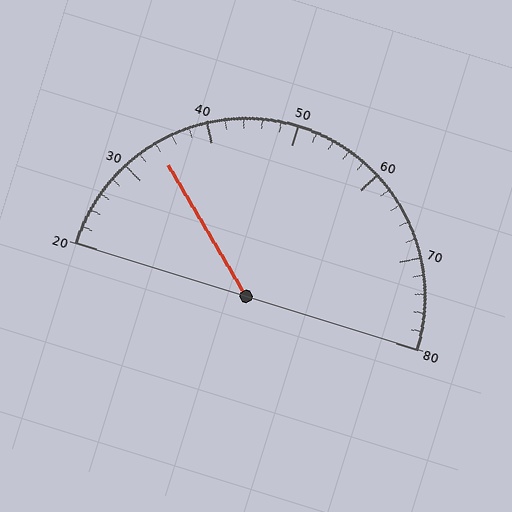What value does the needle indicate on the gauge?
The needle indicates approximately 34.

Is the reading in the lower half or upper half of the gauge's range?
The reading is in the lower half of the range (20 to 80).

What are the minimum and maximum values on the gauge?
The gauge ranges from 20 to 80.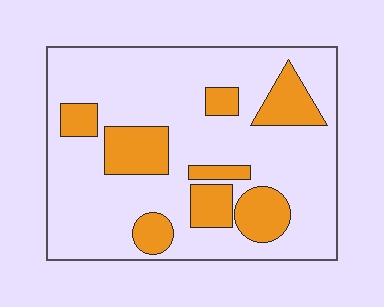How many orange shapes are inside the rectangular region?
8.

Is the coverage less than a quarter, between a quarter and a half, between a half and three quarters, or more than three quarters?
Less than a quarter.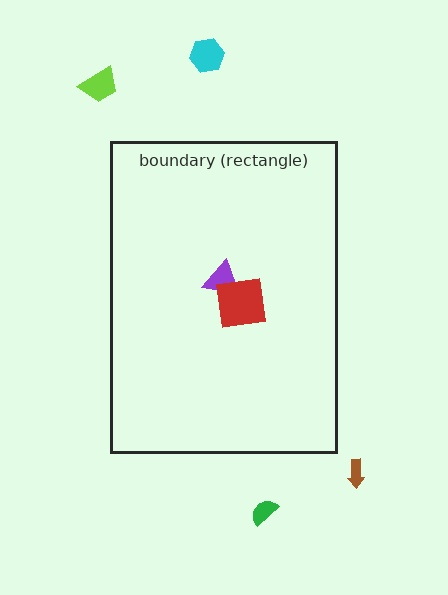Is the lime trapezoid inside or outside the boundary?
Outside.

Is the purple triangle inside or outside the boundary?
Inside.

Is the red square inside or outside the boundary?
Inside.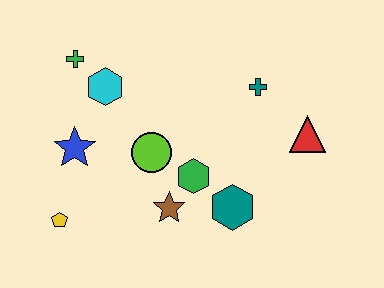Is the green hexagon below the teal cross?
Yes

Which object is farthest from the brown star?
The green cross is farthest from the brown star.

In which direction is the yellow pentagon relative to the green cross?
The yellow pentagon is below the green cross.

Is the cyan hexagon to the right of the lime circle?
No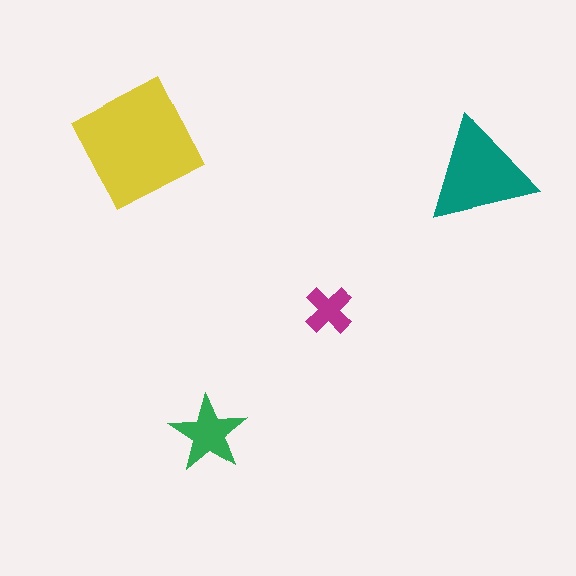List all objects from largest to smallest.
The yellow square, the teal triangle, the green star, the magenta cross.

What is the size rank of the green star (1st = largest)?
3rd.